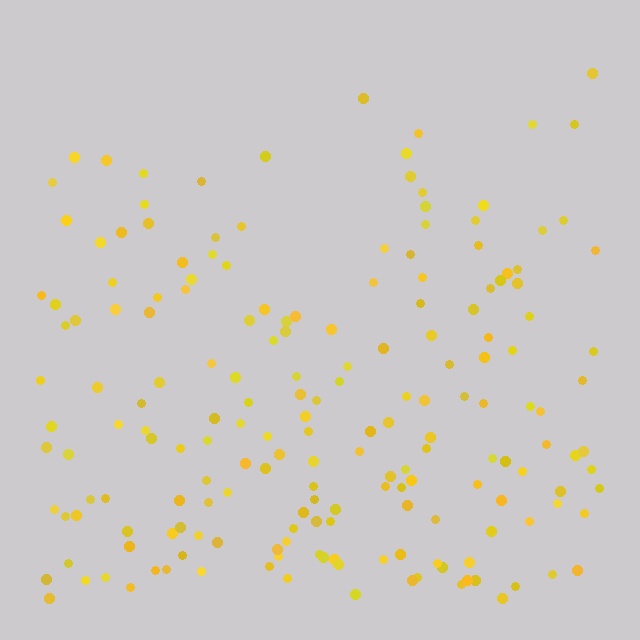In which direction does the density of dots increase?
From top to bottom, with the bottom side densest.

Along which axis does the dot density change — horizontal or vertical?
Vertical.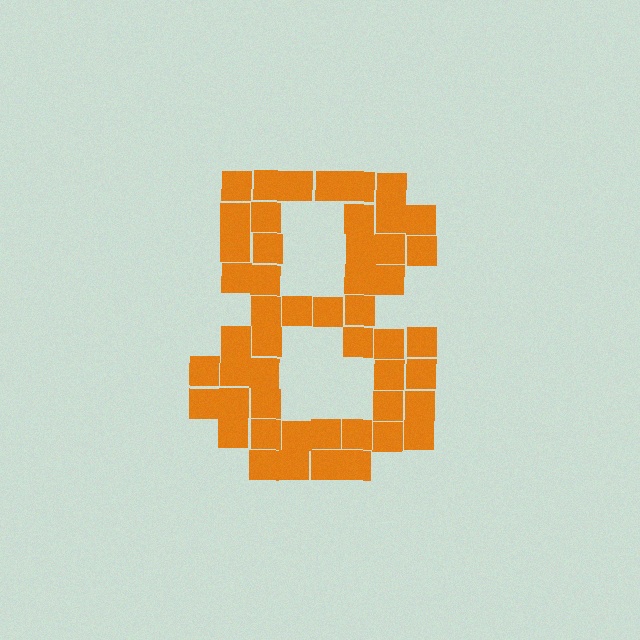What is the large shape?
The large shape is the digit 8.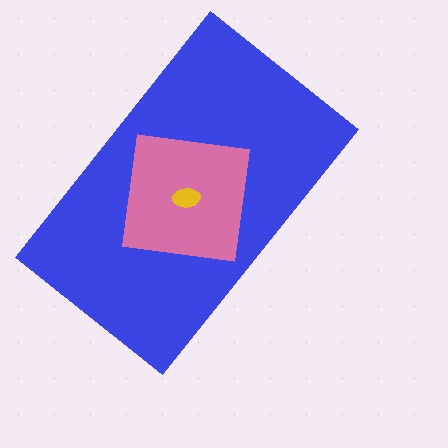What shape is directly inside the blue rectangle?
The pink square.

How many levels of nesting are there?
3.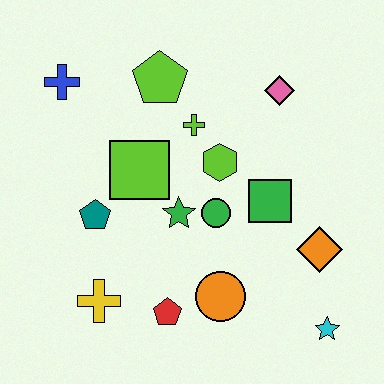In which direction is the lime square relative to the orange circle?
The lime square is above the orange circle.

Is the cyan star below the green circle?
Yes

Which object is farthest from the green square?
The blue cross is farthest from the green square.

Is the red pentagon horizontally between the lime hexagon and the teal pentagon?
Yes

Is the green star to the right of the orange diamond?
No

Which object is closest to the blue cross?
The lime pentagon is closest to the blue cross.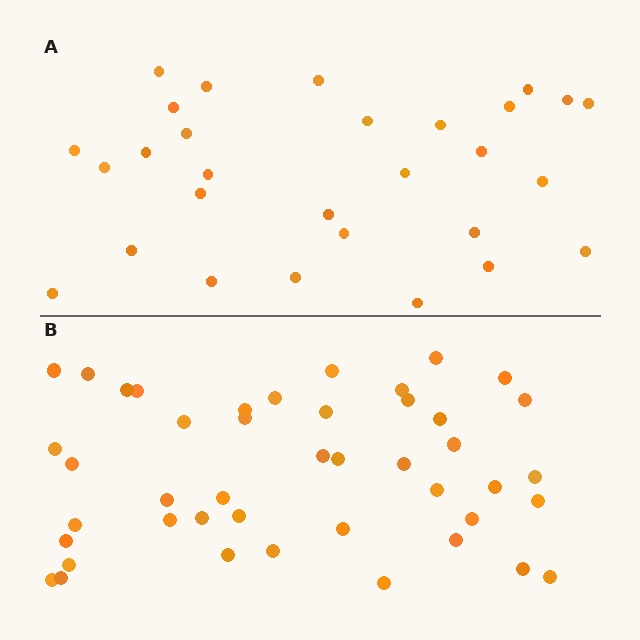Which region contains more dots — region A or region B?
Region B (the bottom region) has more dots.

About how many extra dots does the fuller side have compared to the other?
Region B has approximately 15 more dots than region A.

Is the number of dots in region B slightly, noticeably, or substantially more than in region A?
Region B has substantially more. The ratio is roughly 1.5 to 1.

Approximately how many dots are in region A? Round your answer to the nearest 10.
About 30 dots. (The exact count is 29, which rounds to 30.)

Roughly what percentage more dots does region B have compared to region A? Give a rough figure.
About 50% more.